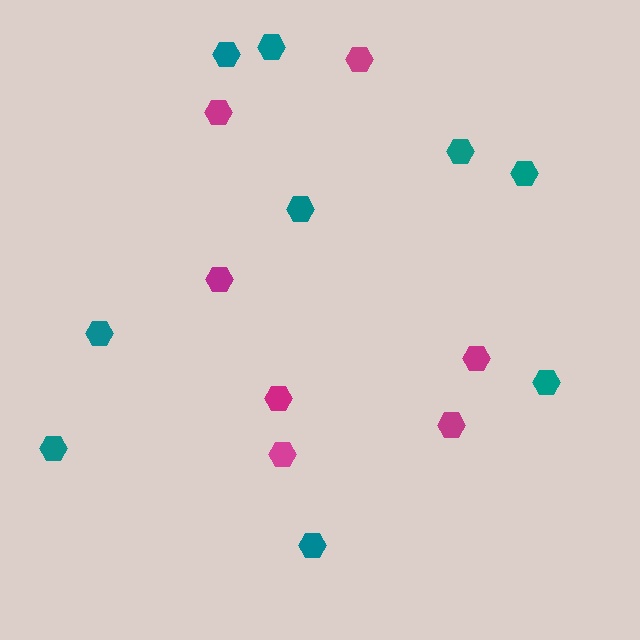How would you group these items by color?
There are 2 groups: one group of magenta hexagons (7) and one group of teal hexagons (9).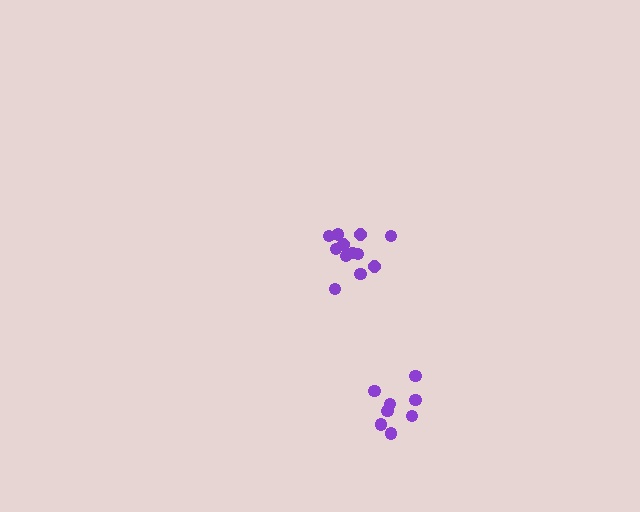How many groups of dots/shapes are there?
There are 2 groups.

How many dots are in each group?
Group 1: 12 dots, Group 2: 8 dots (20 total).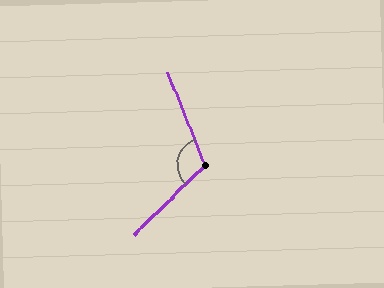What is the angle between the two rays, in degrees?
Approximately 112 degrees.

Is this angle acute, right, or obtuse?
It is obtuse.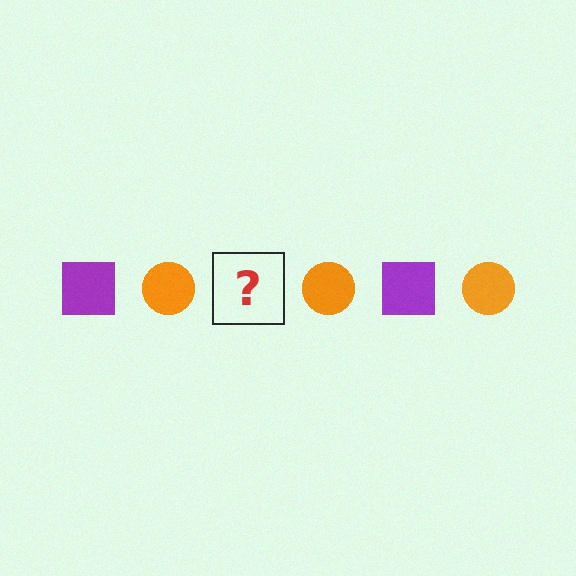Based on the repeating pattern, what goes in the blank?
The blank should be a purple square.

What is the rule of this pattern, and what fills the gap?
The rule is that the pattern alternates between purple square and orange circle. The gap should be filled with a purple square.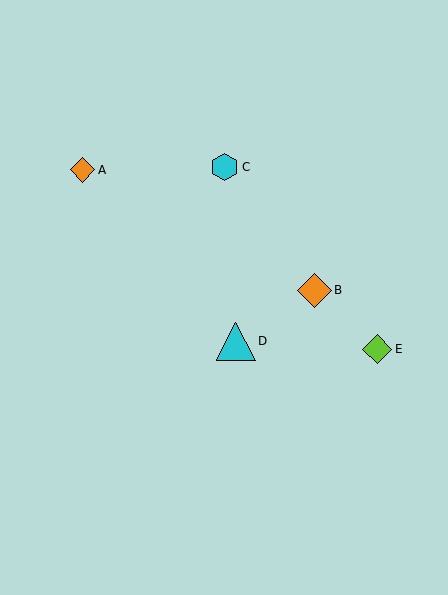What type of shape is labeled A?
Shape A is an orange diamond.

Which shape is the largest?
The cyan triangle (labeled D) is the largest.